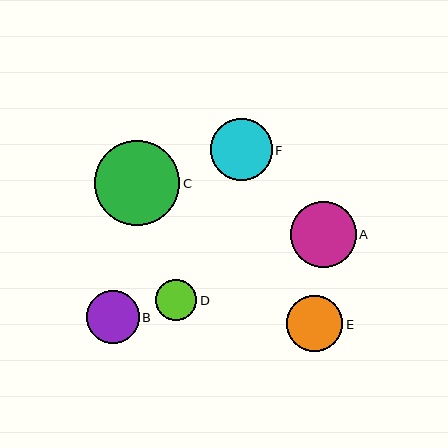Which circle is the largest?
Circle C is the largest with a size of approximately 85 pixels.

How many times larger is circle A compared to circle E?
Circle A is approximately 1.2 times the size of circle E.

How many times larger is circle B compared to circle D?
Circle B is approximately 1.3 times the size of circle D.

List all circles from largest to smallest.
From largest to smallest: C, A, F, E, B, D.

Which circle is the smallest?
Circle D is the smallest with a size of approximately 41 pixels.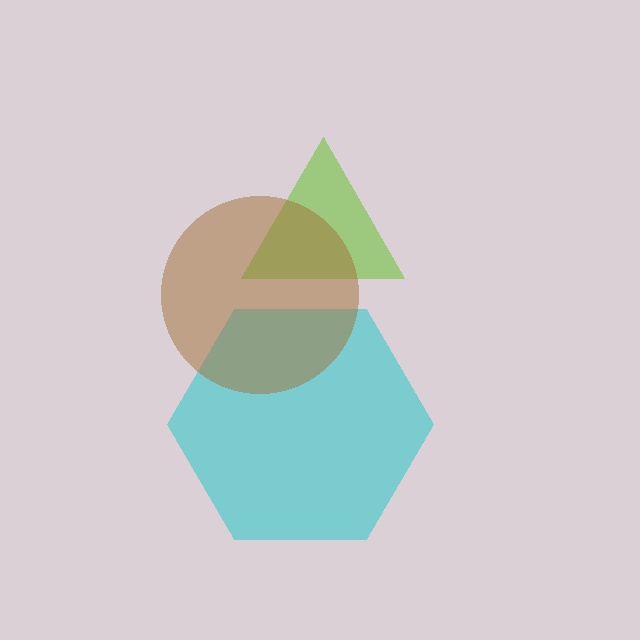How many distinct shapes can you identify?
There are 3 distinct shapes: a cyan hexagon, a lime triangle, a brown circle.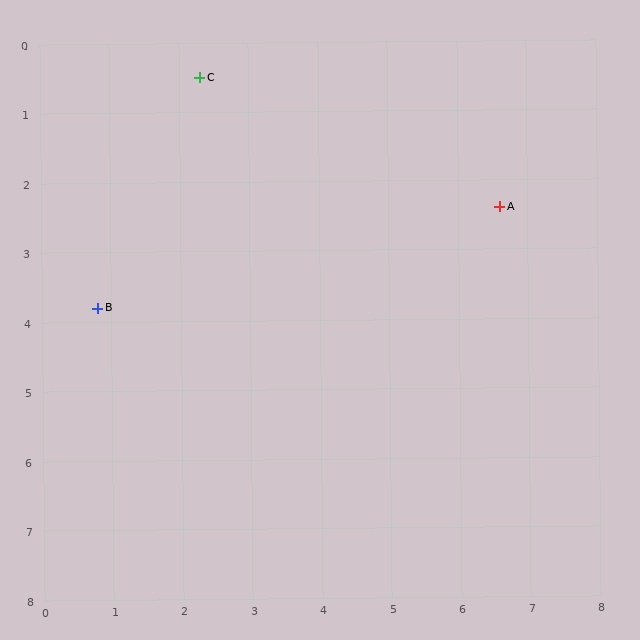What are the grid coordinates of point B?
Point B is at approximately (0.8, 3.8).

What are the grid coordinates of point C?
Point C is at approximately (2.3, 0.5).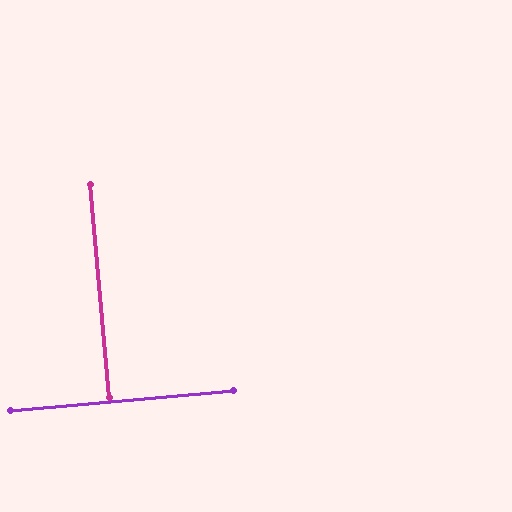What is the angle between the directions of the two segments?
Approximately 90 degrees.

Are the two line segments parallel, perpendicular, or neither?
Perpendicular — they meet at approximately 90°.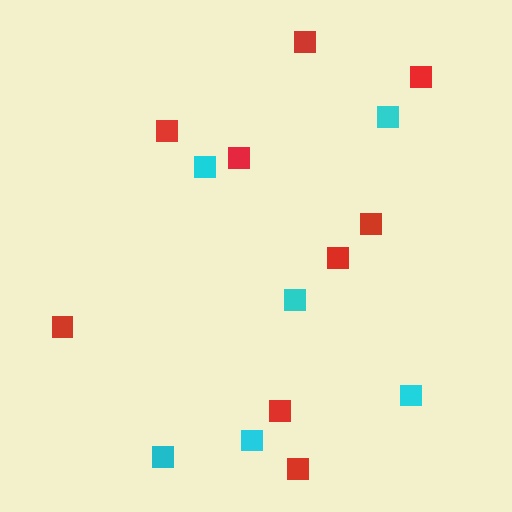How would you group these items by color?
There are 2 groups: one group of red squares (9) and one group of cyan squares (6).